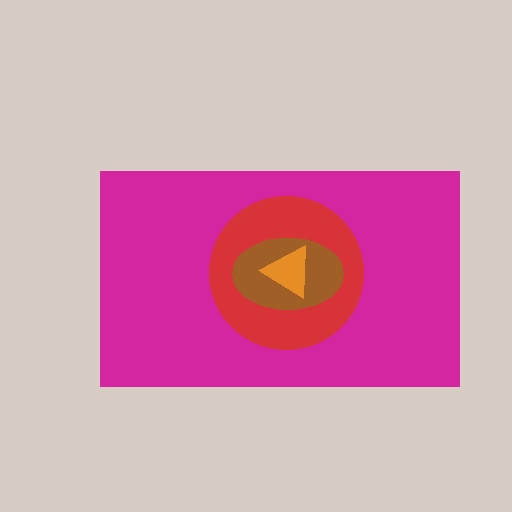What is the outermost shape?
The magenta rectangle.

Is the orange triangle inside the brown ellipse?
Yes.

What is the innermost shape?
The orange triangle.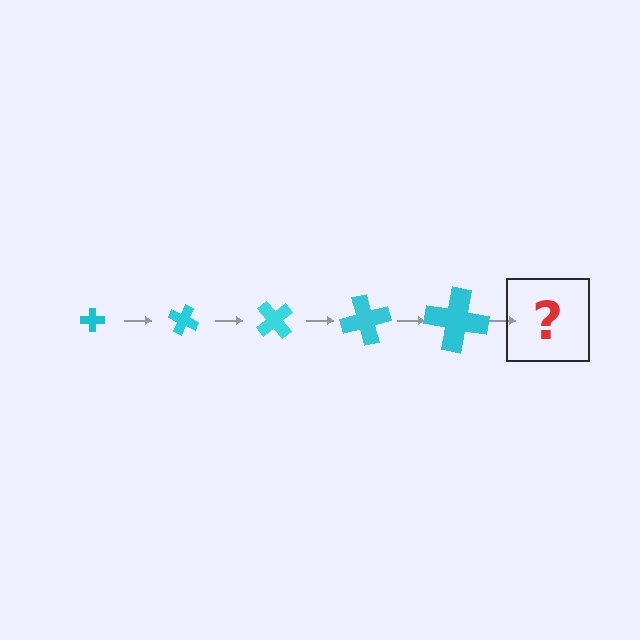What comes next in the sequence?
The next element should be a cross, larger than the previous one and rotated 125 degrees from the start.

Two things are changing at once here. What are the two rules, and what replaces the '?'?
The two rules are that the cross grows larger each step and it rotates 25 degrees each step. The '?' should be a cross, larger than the previous one and rotated 125 degrees from the start.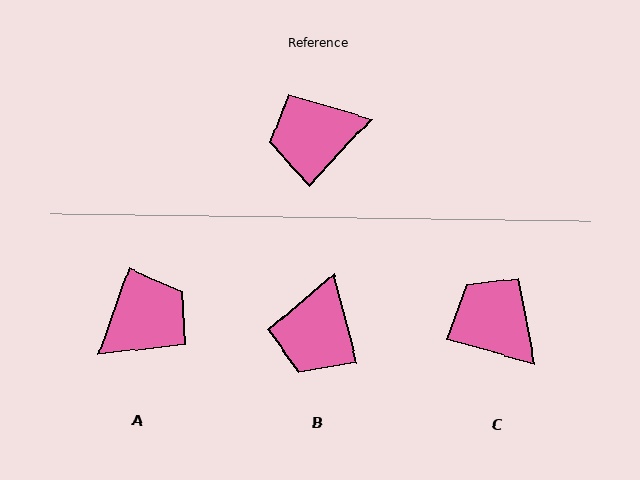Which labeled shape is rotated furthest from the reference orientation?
A, about 157 degrees away.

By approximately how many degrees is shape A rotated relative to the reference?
Approximately 157 degrees clockwise.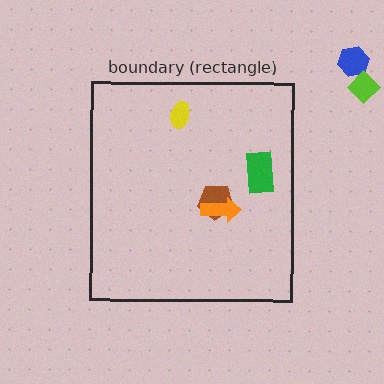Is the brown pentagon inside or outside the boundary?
Inside.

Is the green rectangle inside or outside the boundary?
Inside.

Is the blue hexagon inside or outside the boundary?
Outside.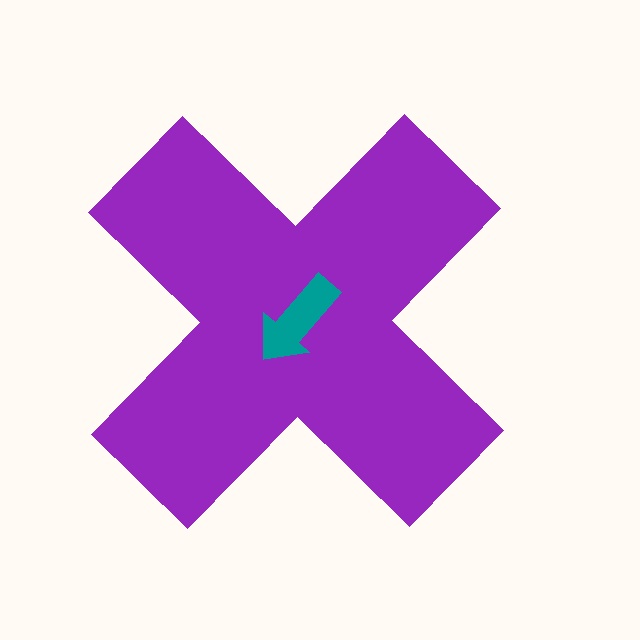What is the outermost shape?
The purple cross.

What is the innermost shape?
The teal arrow.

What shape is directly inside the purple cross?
The teal arrow.